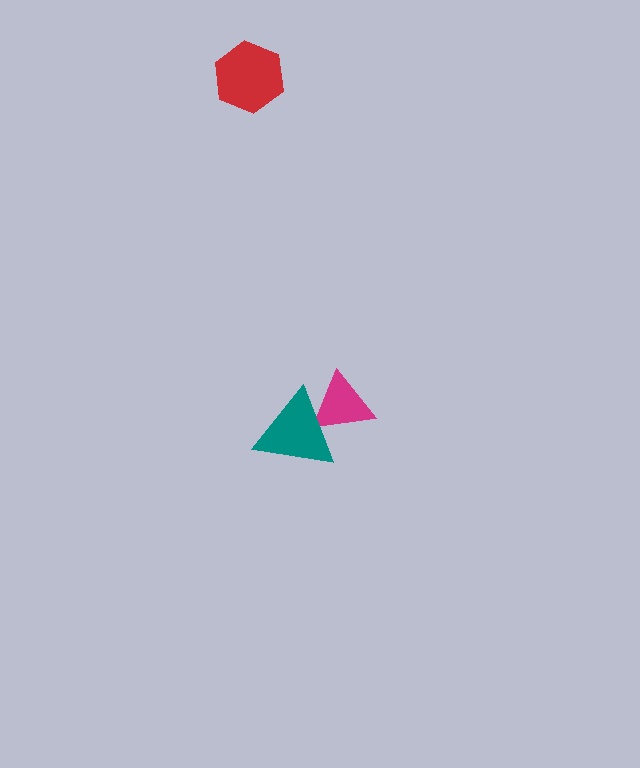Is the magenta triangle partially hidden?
Yes, it is partially covered by another shape.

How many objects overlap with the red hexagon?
0 objects overlap with the red hexagon.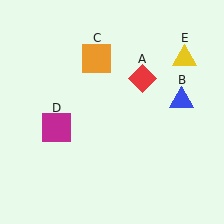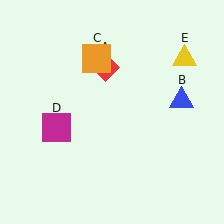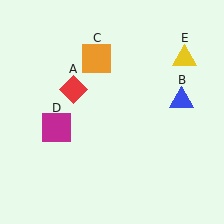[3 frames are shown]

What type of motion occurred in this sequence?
The red diamond (object A) rotated counterclockwise around the center of the scene.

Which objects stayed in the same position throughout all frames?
Blue triangle (object B) and orange square (object C) and magenta square (object D) and yellow triangle (object E) remained stationary.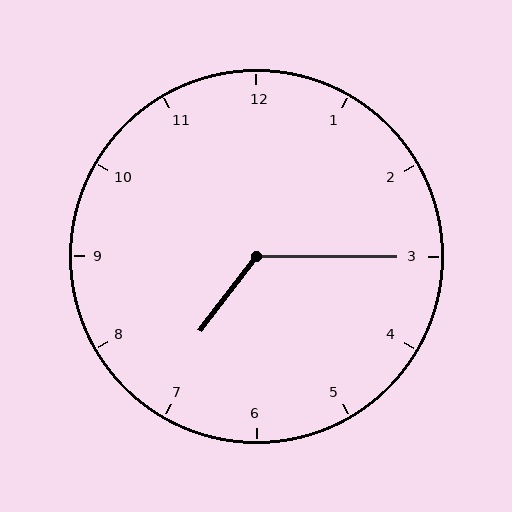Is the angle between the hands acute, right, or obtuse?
It is obtuse.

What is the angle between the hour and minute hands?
Approximately 128 degrees.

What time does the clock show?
7:15.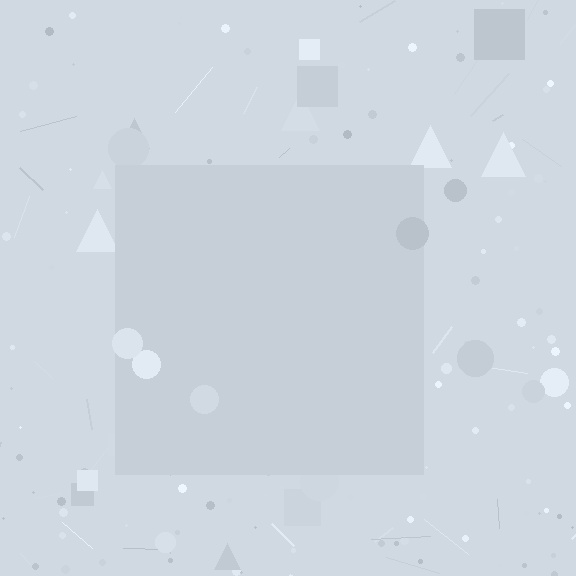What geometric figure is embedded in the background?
A square is embedded in the background.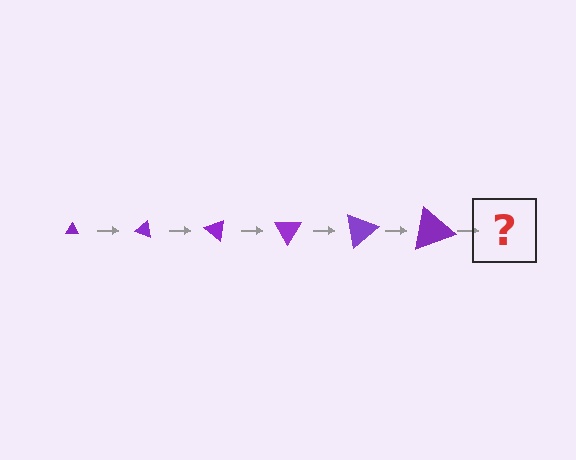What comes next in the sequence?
The next element should be a triangle, larger than the previous one and rotated 120 degrees from the start.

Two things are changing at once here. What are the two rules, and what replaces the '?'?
The two rules are that the triangle grows larger each step and it rotates 20 degrees each step. The '?' should be a triangle, larger than the previous one and rotated 120 degrees from the start.